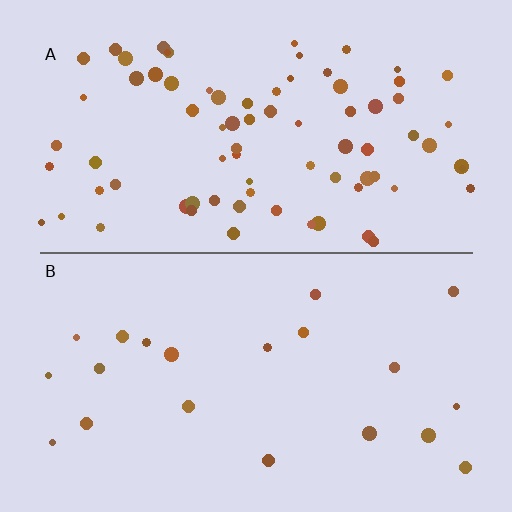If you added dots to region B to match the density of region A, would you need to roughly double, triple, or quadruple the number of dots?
Approximately quadruple.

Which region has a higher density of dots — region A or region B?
A (the top).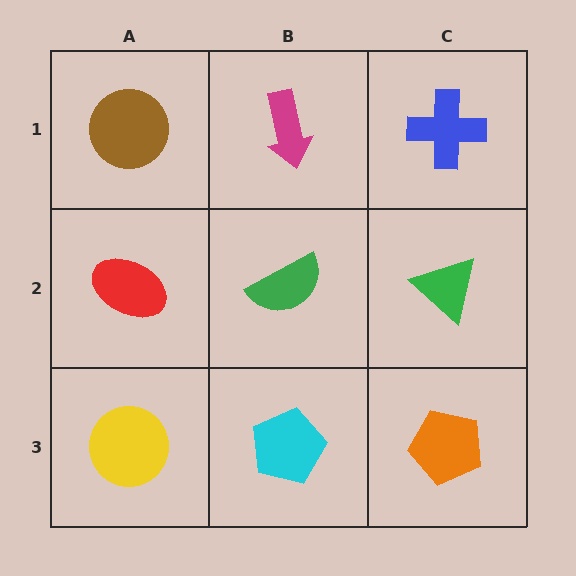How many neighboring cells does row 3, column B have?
3.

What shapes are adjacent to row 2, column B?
A magenta arrow (row 1, column B), a cyan pentagon (row 3, column B), a red ellipse (row 2, column A), a green triangle (row 2, column C).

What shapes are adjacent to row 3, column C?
A green triangle (row 2, column C), a cyan pentagon (row 3, column B).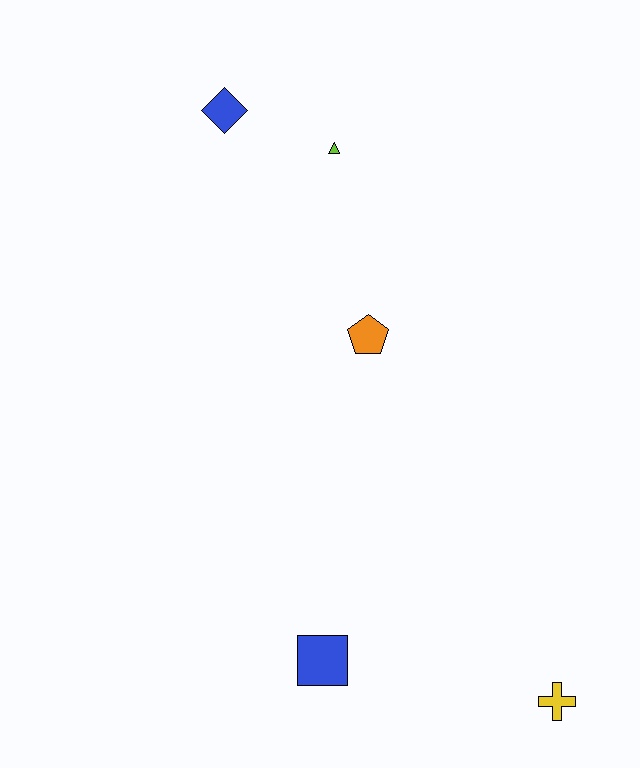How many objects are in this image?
There are 5 objects.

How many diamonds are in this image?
There is 1 diamond.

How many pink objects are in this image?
There are no pink objects.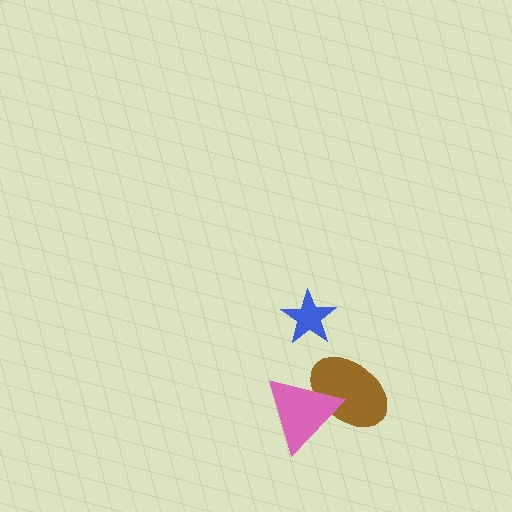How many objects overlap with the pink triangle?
1 object overlaps with the pink triangle.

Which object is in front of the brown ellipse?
The pink triangle is in front of the brown ellipse.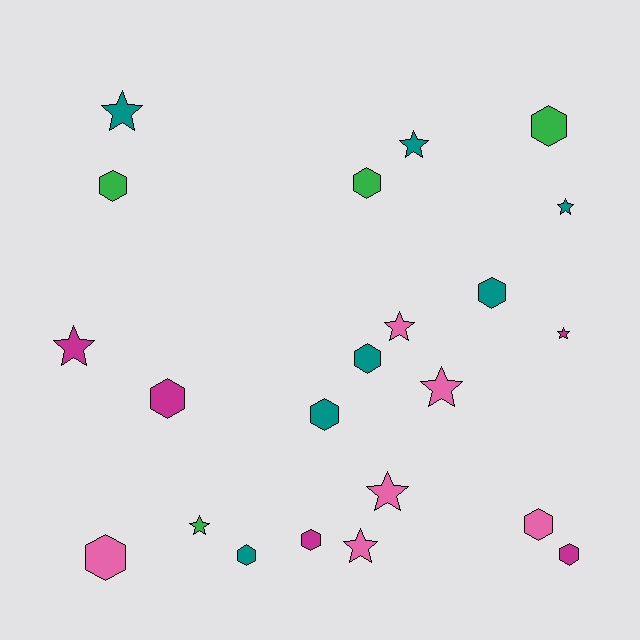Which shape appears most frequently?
Hexagon, with 12 objects.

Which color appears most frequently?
Teal, with 7 objects.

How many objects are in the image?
There are 22 objects.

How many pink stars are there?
There are 4 pink stars.